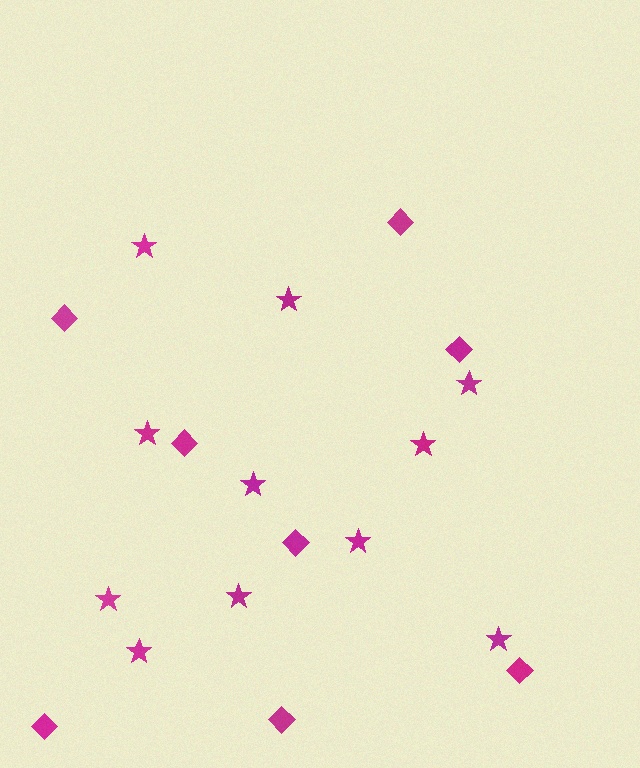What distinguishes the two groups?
There are 2 groups: one group of stars (11) and one group of diamonds (8).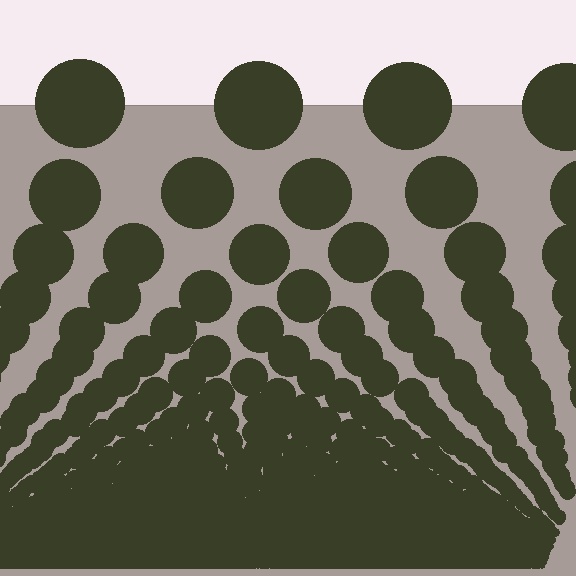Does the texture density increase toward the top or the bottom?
Density increases toward the bottom.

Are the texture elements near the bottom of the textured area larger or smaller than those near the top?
Smaller. The gradient is inverted — elements near the bottom are smaller and denser.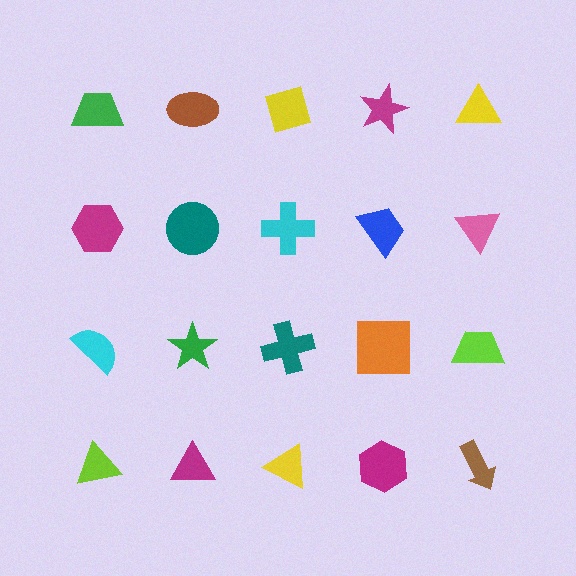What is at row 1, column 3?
A yellow diamond.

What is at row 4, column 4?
A magenta hexagon.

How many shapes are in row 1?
5 shapes.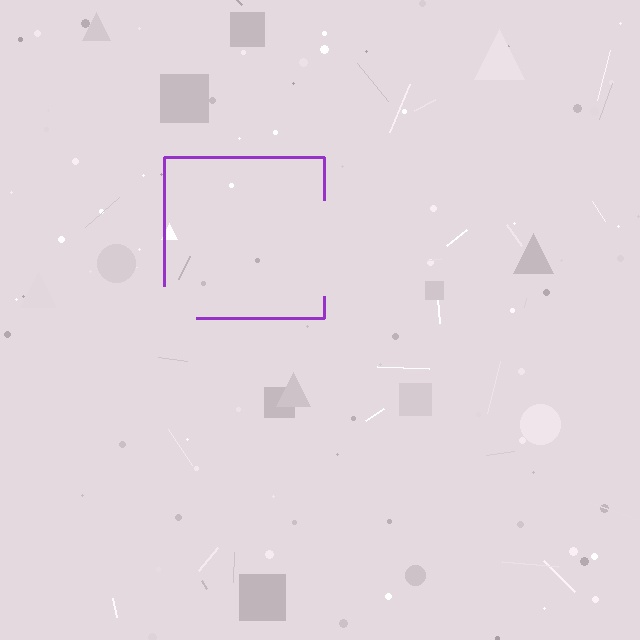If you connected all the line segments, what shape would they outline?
They would outline a square.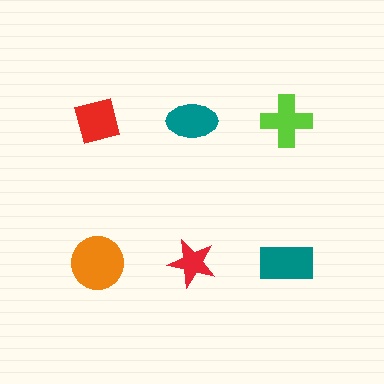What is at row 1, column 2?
A teal ellipse.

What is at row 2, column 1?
An orange circle.